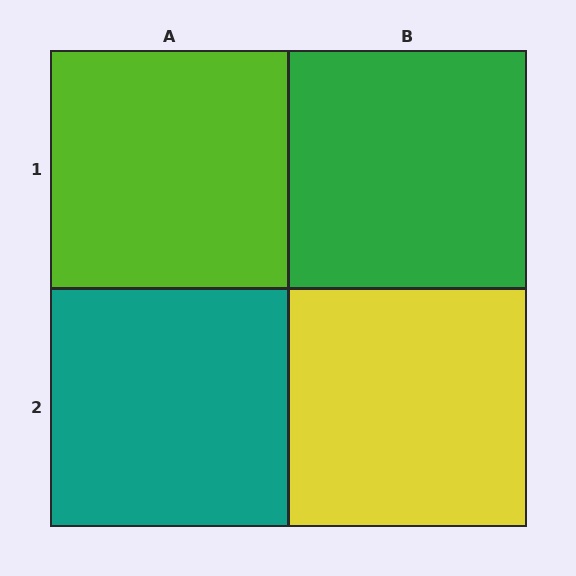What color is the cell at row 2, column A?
Teal.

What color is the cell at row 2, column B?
Yellow.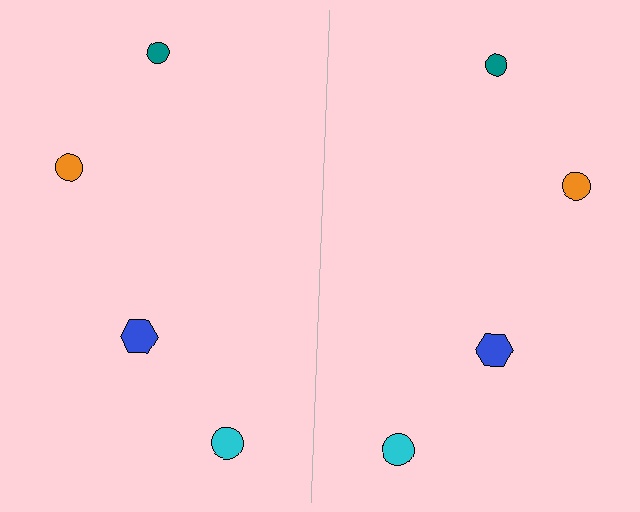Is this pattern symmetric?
Yes, this pattern has bilateral (reflection) symmetry.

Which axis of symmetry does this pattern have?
The pattern has a vertical axis of symmetry running through the center of the image.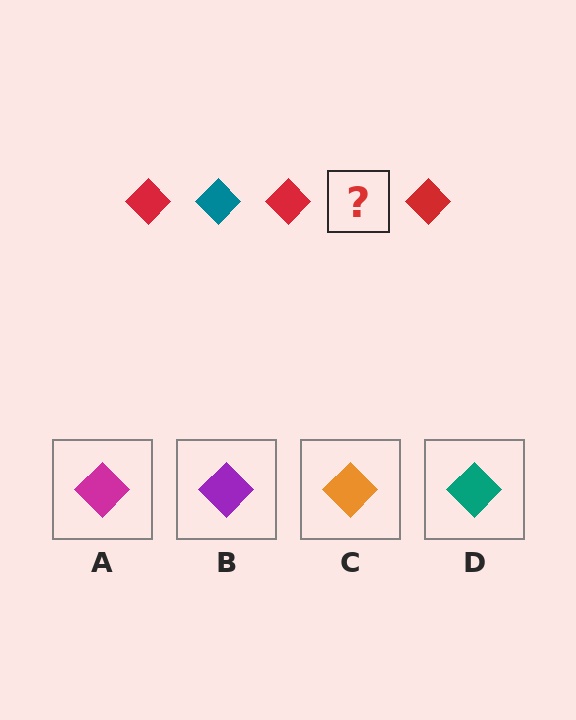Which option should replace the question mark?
Option D.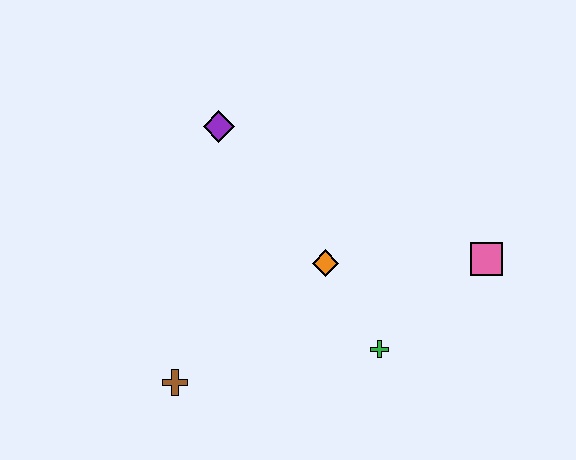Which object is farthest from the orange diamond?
The brown cross is farthest from the orange diamond.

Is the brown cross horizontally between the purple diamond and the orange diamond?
No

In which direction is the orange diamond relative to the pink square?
The orange diamond is to the left of the pink square.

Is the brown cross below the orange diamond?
Yes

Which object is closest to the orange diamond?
The green cross is closest to the orange diamond.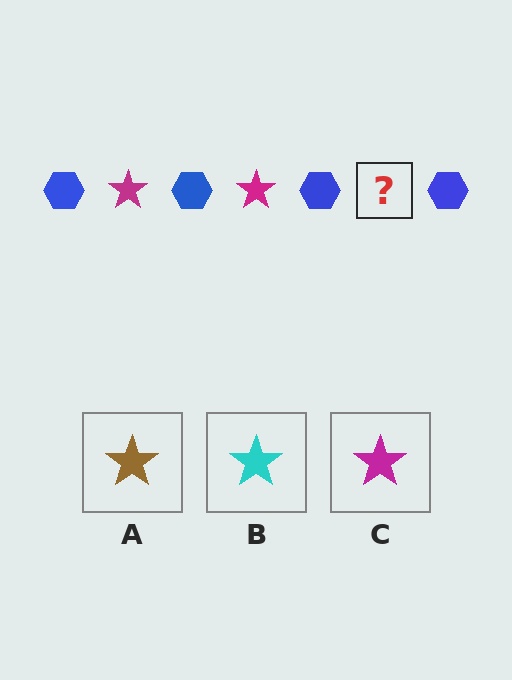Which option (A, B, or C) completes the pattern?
C.